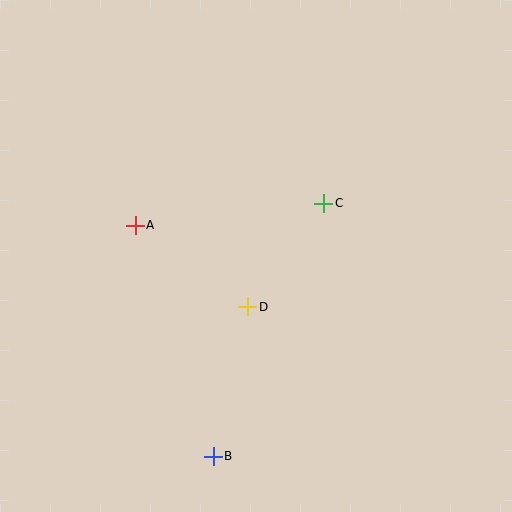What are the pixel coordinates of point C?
Point C is at (324, 203).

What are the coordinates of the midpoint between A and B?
The midpoint between A and B is at (174, 341).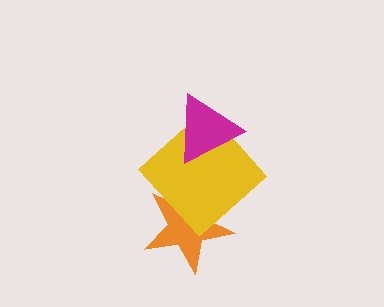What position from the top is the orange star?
The orange star is 3rd from the top.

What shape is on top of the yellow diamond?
The magenta triangle is on top of the yellow diamond.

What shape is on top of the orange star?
The yellow diamond is on top of the orange star.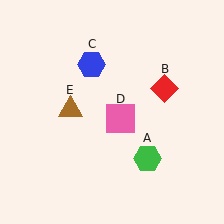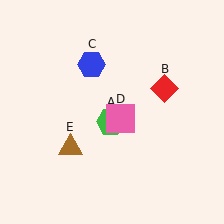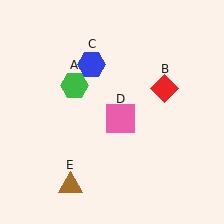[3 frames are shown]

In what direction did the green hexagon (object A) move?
The green hexagon (object A) moved up and to the left.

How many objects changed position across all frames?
2 objects changed position: green hexagon (object A), brown triangle (object E).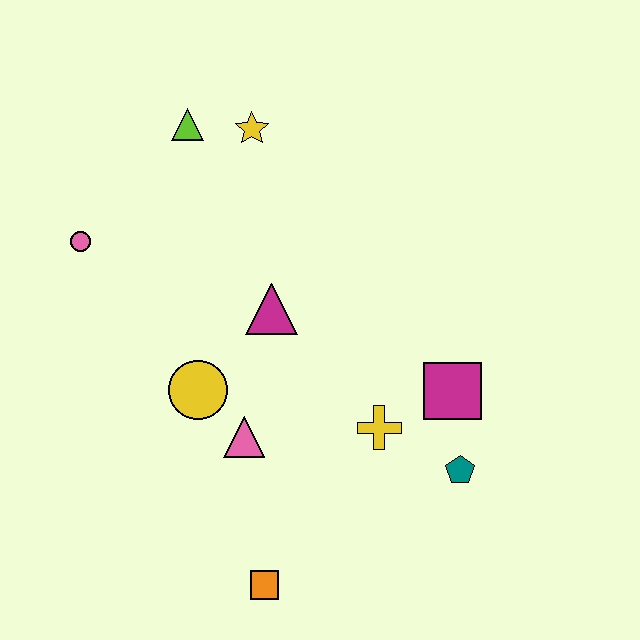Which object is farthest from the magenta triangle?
The orange square is farthest from the magenta triangle.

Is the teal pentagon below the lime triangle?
Yes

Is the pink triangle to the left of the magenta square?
Yes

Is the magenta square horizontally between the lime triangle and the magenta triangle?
No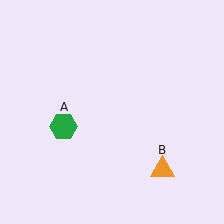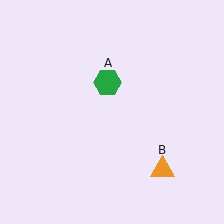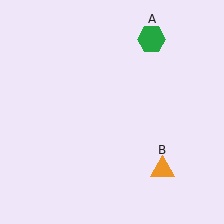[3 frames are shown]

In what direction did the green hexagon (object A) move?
The green hexagon (object A) moved up and to the right.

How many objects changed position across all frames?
1 object changed position: green hexagon (object A).